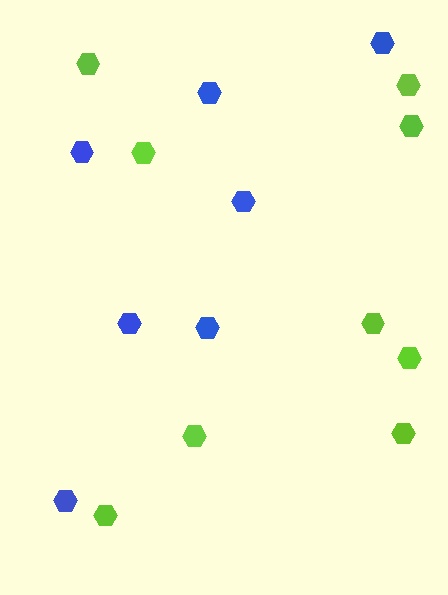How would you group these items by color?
There are 2 groups: one group of blue hexagons (7) and one group of lime hexagons (9).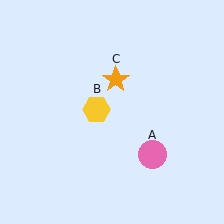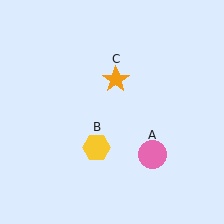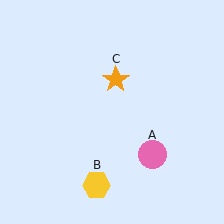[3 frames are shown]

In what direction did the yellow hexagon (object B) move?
The yellow hexagon (object B) moved down.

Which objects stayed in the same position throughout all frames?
Pink circle (object A) and orange star (object C) remained stationary.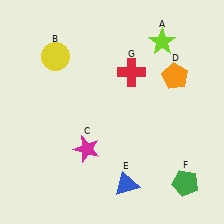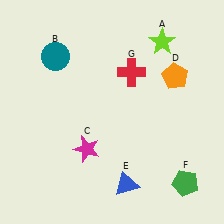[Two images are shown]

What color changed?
The circle (B) changed from yellow in Image 1 to teal in Image 2.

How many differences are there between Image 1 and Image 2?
There is 1 difference between the two images.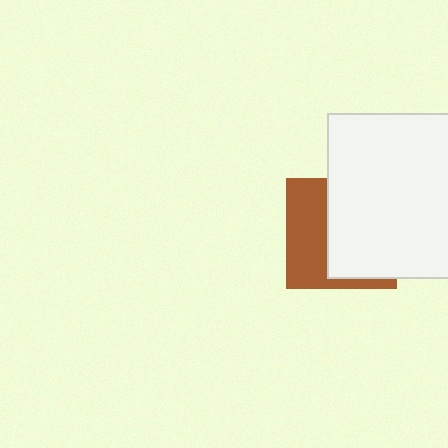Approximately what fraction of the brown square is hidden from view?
Roughly 57% of the brown square is hidden behind the white square.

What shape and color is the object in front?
The object in front is a white square.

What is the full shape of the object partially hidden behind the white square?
The partially hidden object is a brown square.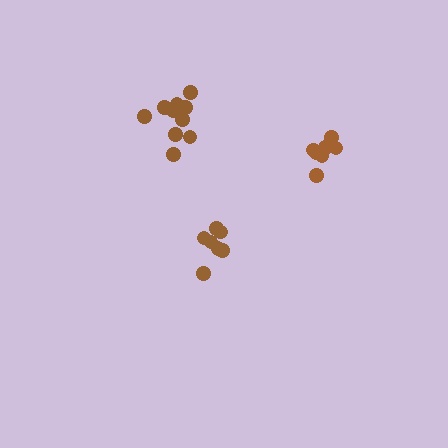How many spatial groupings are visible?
There are 3 spatial groupings.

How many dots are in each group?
Group 1: 7 dots, Group 2: 10 dots, Group 3: 8 dots (25 total).